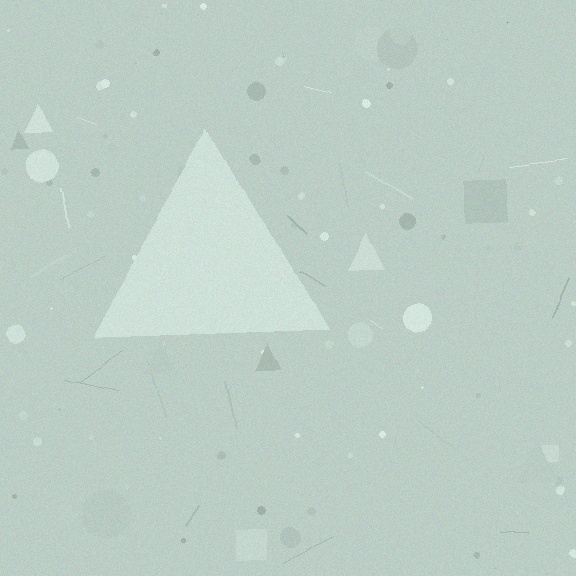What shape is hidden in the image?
A triangle is hidden in the image.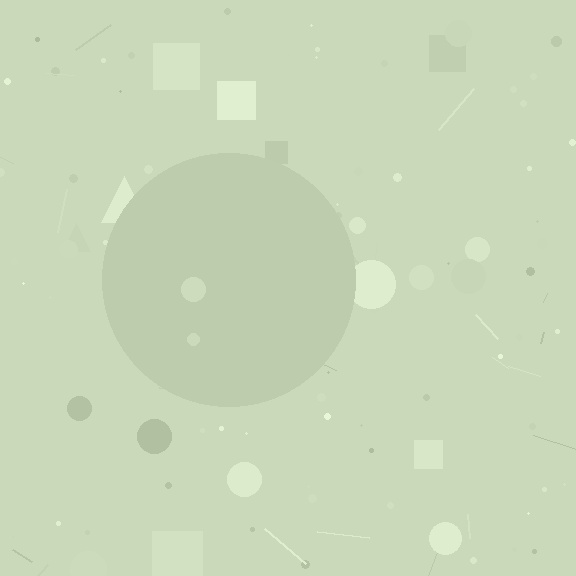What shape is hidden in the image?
A circle is hidden in the image.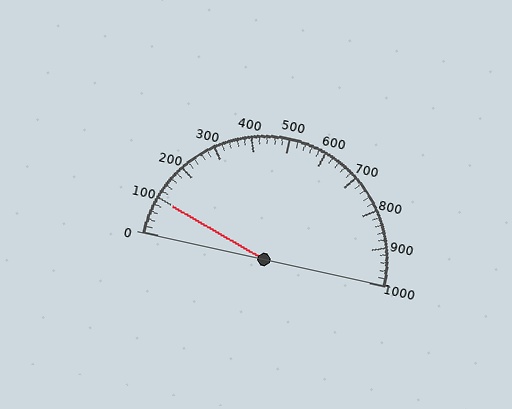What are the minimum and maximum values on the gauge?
The gauge ranges from 0 to 1000.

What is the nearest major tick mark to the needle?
The nearest major tick mark is 100.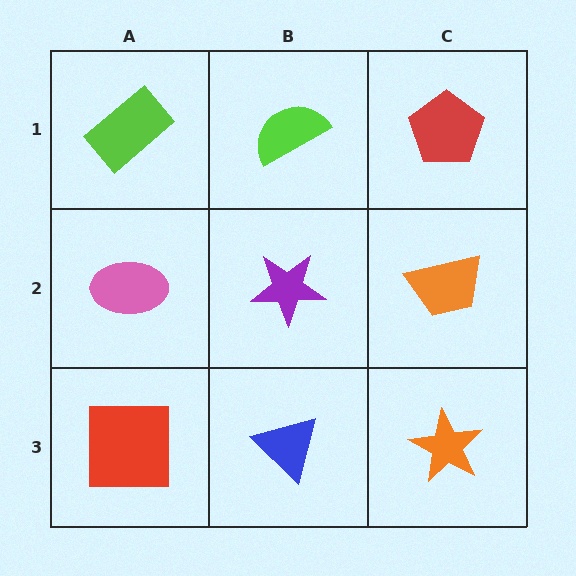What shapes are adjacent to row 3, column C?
An orange trapezoid (row 2, column C), a blue triangle (row 3, column B).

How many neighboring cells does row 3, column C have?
2.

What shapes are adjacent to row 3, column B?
A purple star (row 2, column B), a red square (row 3, column A), an orange star (row 3, column C).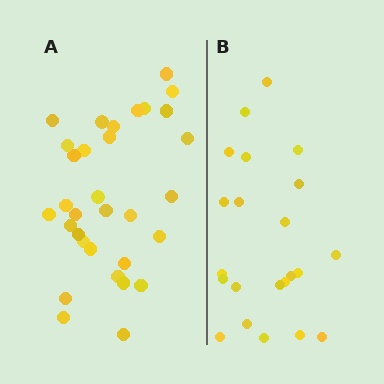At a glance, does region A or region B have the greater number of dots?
Region A (the left region) has more dots.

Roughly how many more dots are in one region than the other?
Region A has roughly 10 or so more dots than region B.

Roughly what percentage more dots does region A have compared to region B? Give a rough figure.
About 45% more.